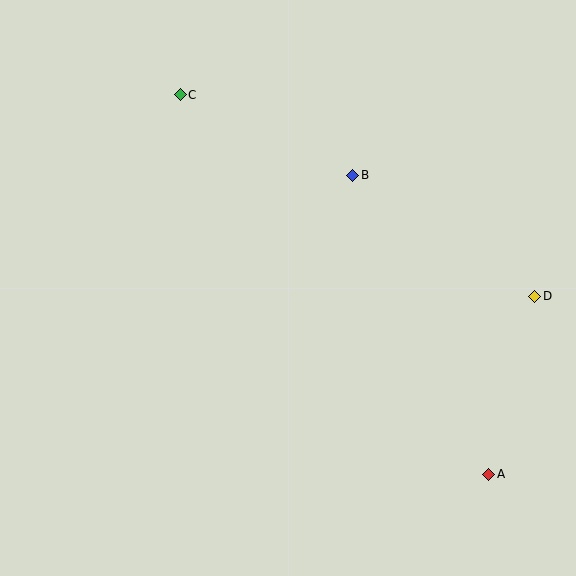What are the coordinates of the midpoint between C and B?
The midpoint between C and B is at (266, 135).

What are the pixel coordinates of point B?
Point B is at (353, 175).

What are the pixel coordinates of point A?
Point A is at (489, 474).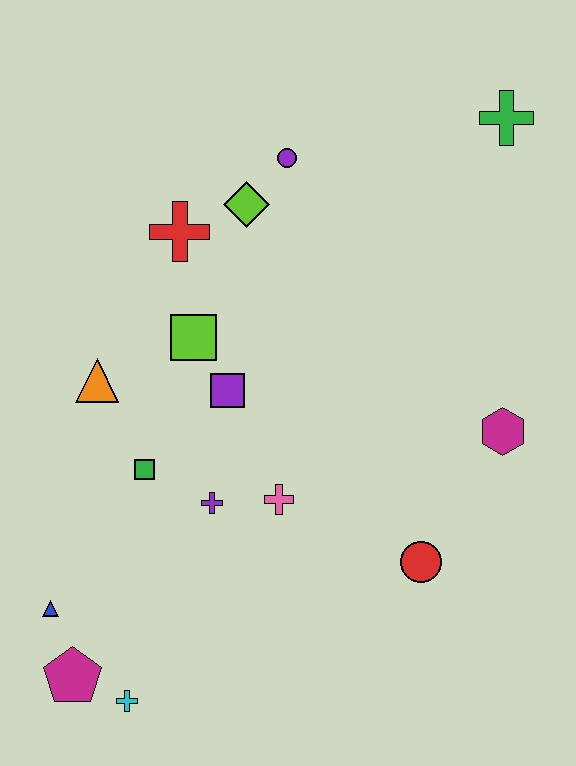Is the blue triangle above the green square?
No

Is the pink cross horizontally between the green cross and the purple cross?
Yes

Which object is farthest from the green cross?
The magenta pentagon is farthest from the green cross.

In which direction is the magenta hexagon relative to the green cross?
The magenta hexagon is below the green cross.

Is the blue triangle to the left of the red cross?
Yes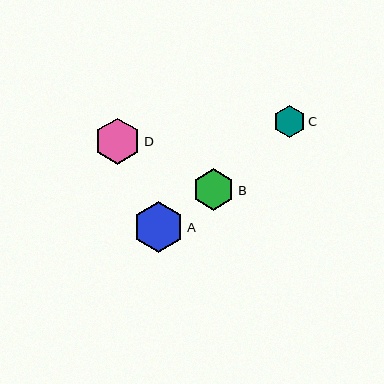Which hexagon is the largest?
Hexagon A is the largest with a size of approximately 50 pixels.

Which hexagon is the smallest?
Hexagon C is the smallest with a size of approximately 32 pixels.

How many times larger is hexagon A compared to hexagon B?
Hexagon A is approximately 1.2 times the size of hexagon B.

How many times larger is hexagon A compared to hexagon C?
Hexagon A is approximately 1.6 times the size of hexagon C.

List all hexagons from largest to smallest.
From largest to smallest: A, D, B, C.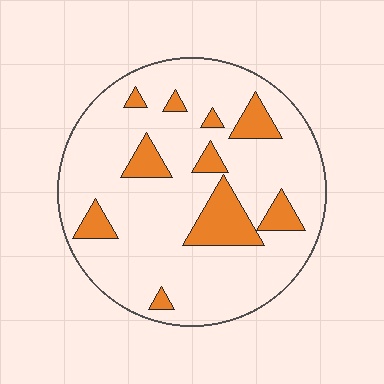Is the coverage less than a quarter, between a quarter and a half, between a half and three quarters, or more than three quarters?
Less than a quarter.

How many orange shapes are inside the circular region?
10.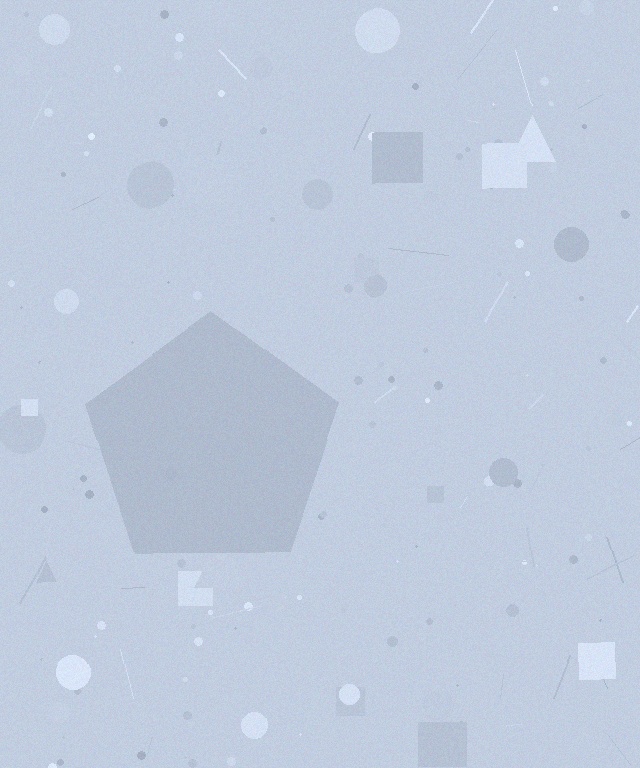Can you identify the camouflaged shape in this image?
The camouflaged shape is a pentagon.